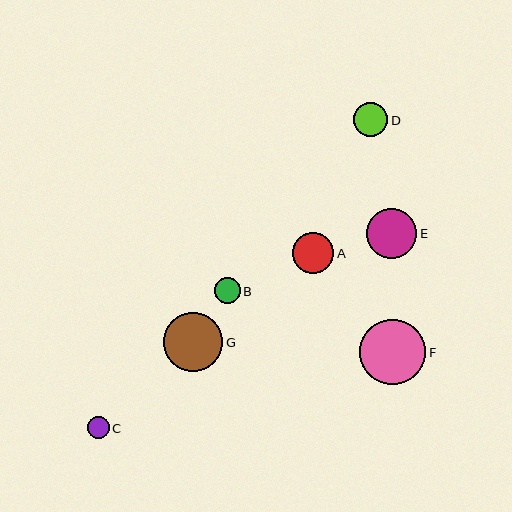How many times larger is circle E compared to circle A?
Circle E is approximately 1.2 times the size of circle A.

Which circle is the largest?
Circle F is the largest with a size of approximately 66 pixels.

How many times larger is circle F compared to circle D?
Circle F is approximately 1.9 times the size of circle D.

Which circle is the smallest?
Circle C is the smallest with a size of approximately 22 pixels.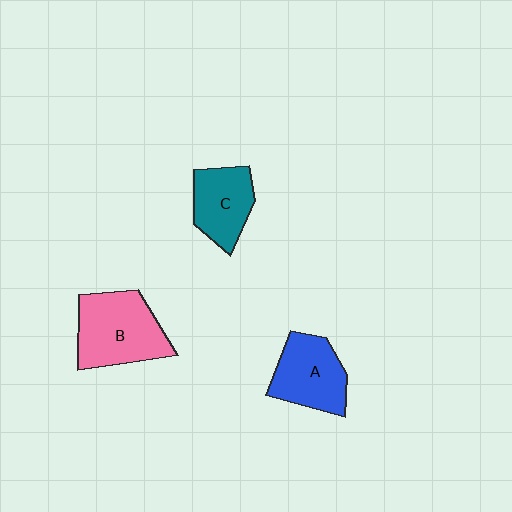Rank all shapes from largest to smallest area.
From largest to smallest: B (pink), A (blue), C (teal).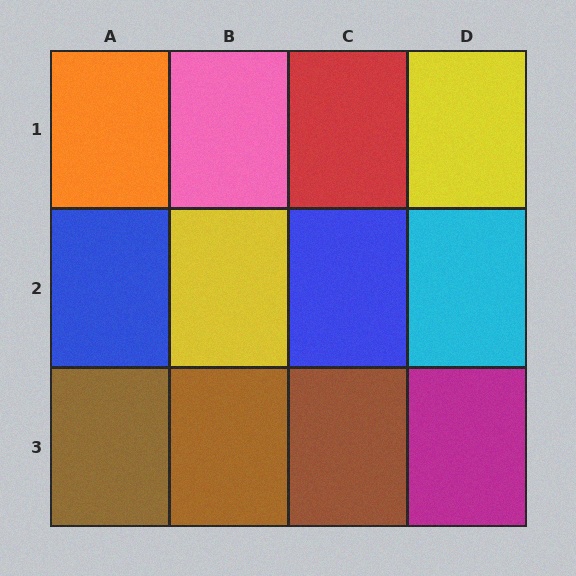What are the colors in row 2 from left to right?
Blue, yellow, blue, cyan.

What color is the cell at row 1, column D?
Yellow.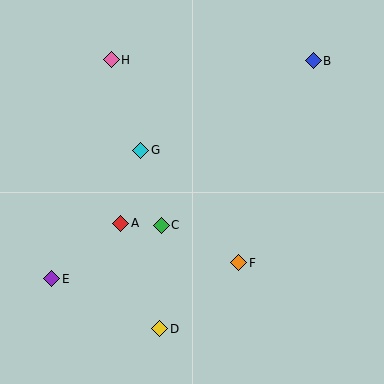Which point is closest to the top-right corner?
Point B is closest to the top-right corner.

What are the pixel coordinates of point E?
Point E is at (52, 279).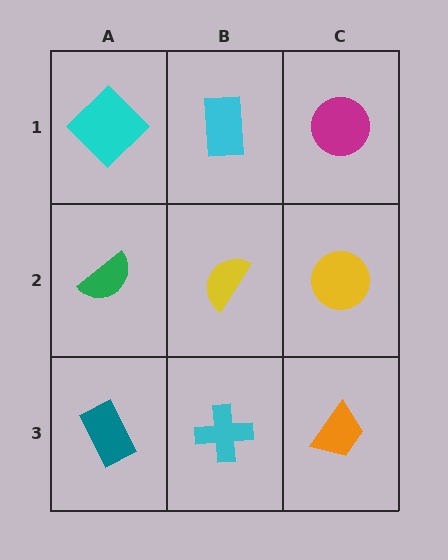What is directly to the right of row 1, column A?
A cyan rectangle.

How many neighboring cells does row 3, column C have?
2.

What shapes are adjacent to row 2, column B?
A cyan rectangle (row 1, column B), a cyan cross (row 3, column B), a green semicircle (row 2, column A), a yellow circle (row 2, column C).